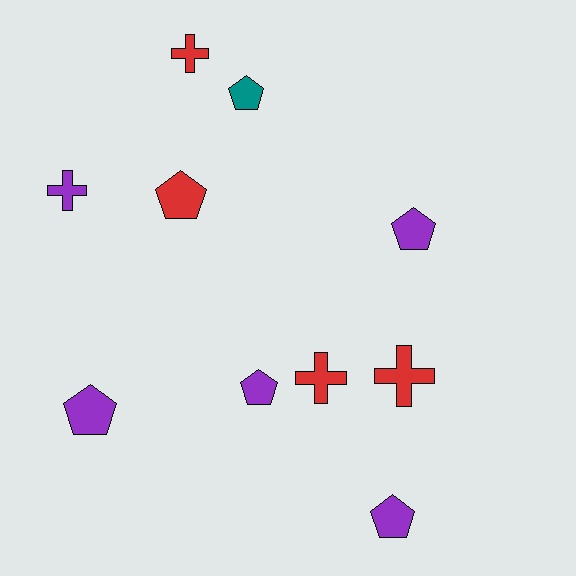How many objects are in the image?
There are 10 objects.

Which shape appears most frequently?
Pentagon, with 6 objects.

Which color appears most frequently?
Purple, with 5 objects.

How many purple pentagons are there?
There are 4 purple pentagons.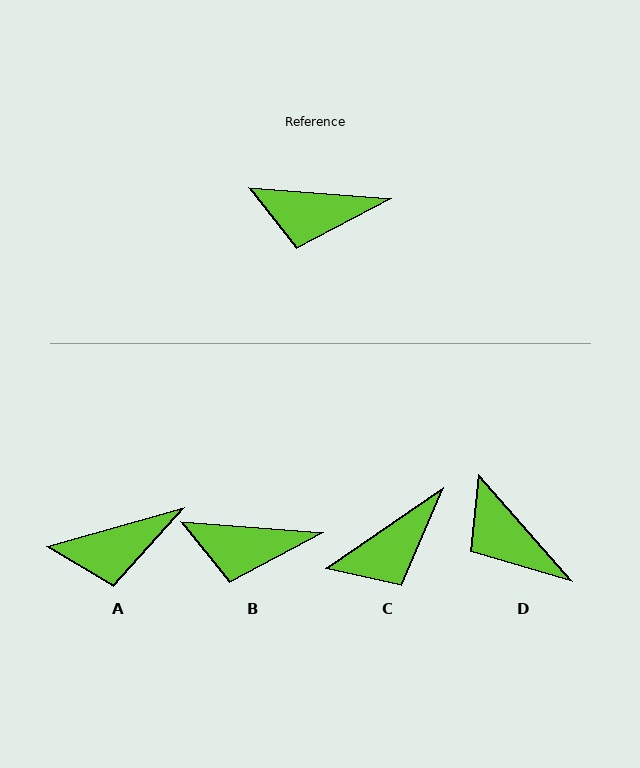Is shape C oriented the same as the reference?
No, it is off by about 39 degrees.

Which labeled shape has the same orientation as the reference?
B.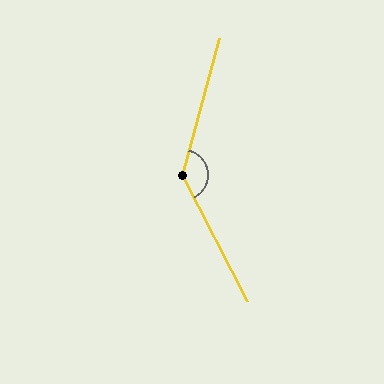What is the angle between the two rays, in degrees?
Approximately 138 degrees.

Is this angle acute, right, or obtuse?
It is obtuse.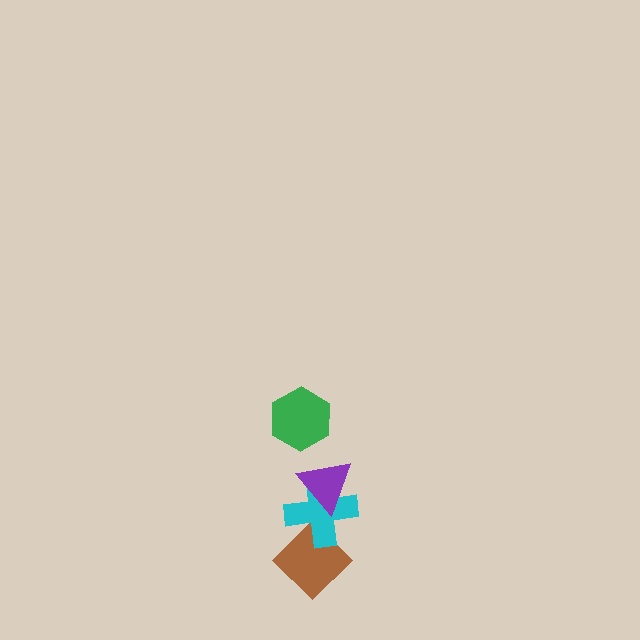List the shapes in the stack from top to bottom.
From top to bottom: the green hexagon, the purple triangle, the cyan cross, the brown diamond.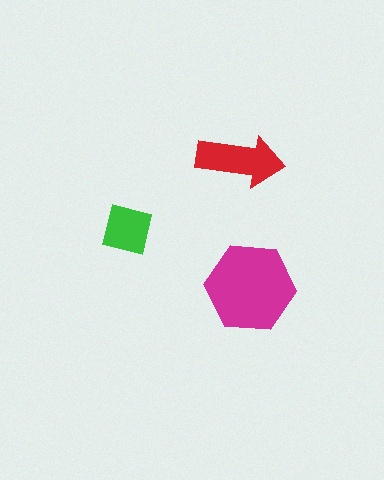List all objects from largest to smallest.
The magenta hexagon, the red arrow, the green square.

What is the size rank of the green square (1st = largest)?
3rd.